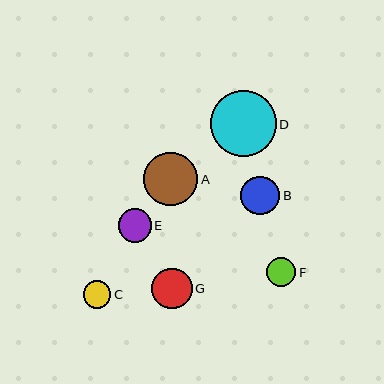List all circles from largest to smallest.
From largest to smallest: D, A, G, B, E, F, C.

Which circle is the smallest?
Circle C is the smallest with a size of approximately 28 pixels.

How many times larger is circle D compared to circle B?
Circle D is approximately 1.7 times the size of circle B.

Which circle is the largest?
Circle D is the largest with a size of approximately 66 pixels.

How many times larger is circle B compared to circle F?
Circle B is approximately 1.3 times the size of circle F.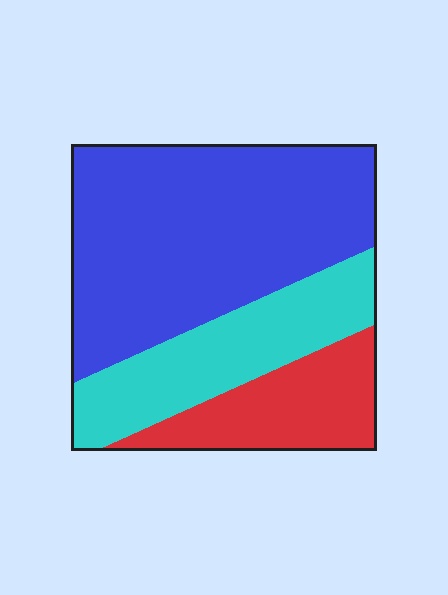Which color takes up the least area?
Red, at roughly 20%.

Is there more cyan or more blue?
Blue.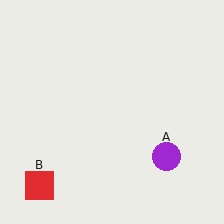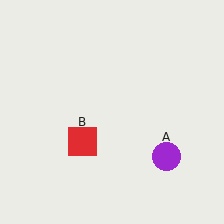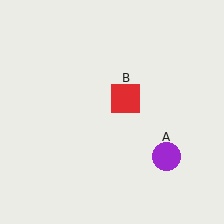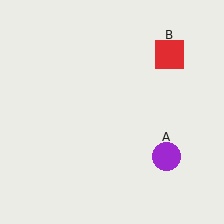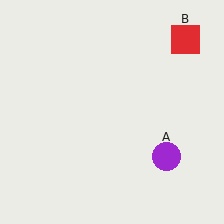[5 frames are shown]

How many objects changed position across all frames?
1 object changed position: red square (object B).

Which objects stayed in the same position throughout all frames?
Purple circle (object A) remained stationary.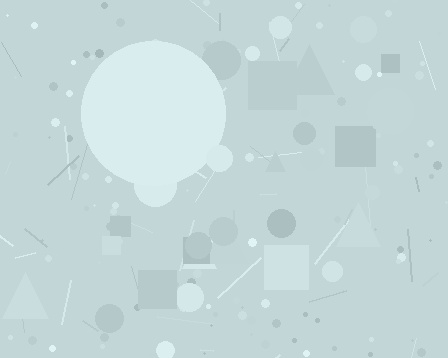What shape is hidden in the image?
A circle is hidden in the image.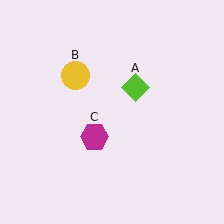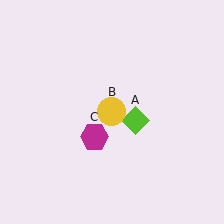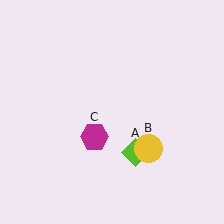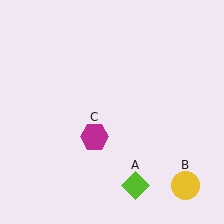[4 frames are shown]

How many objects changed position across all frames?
2 objects changed position: lime diamond (object A), yellow circle (object B).